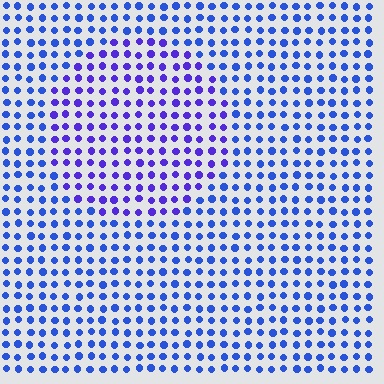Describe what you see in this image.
The image is filled with small blue elements in a uniform arrangement. A circle-shaped region is visible where the elements are tinted to a slightly different hue, forming a subtle color boundary.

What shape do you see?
I see a circle.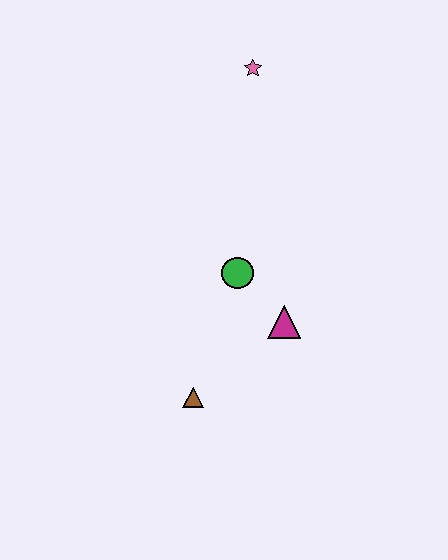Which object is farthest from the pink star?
The brown triangle is farthest from the pink star.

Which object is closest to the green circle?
The magenta triangle is closest to the green circle.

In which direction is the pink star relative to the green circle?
The pink star is above the green circle.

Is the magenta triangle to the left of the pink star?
No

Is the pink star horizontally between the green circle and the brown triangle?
No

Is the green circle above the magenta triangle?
Yes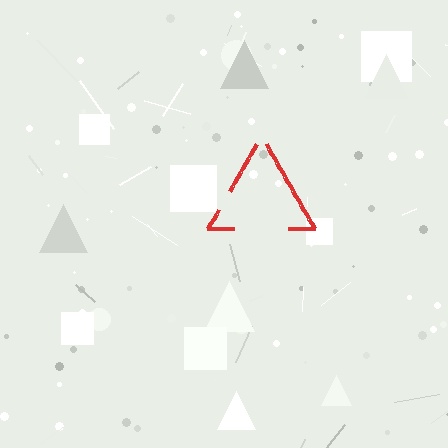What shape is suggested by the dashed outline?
The dashed outline suggests a triangle.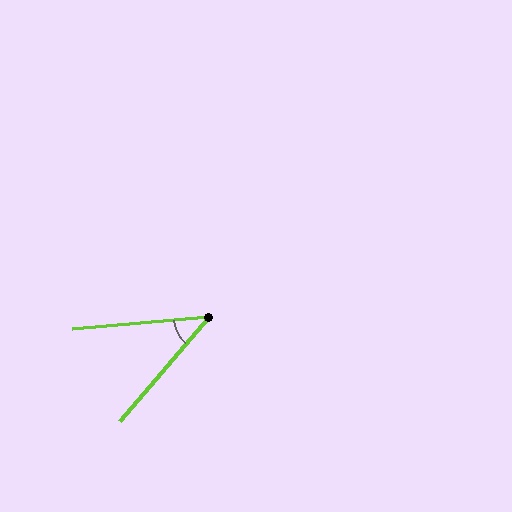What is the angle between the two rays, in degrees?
Approximately 44 degrees.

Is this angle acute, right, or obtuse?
It is acute.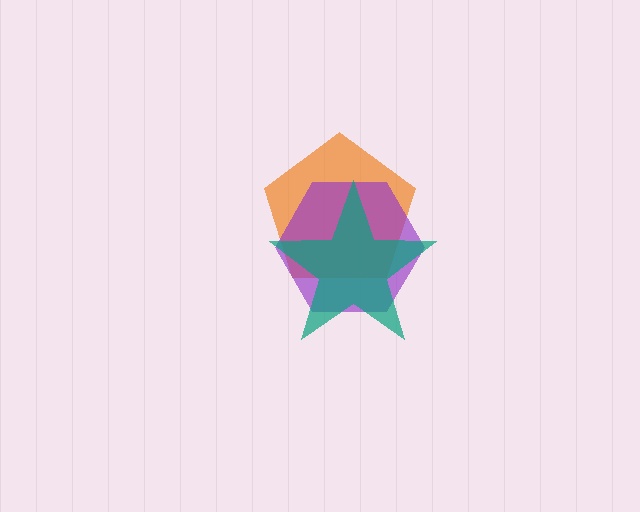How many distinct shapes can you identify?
There are 3 distinct shapes: an orange pentagon, a purple hexagon, a teal star.